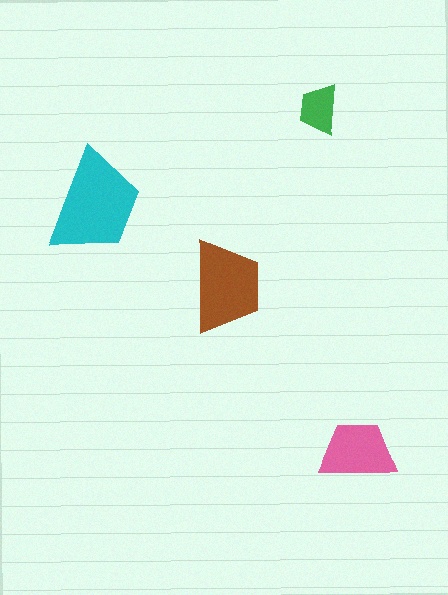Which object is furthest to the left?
The cyan trapezoid is leftmost.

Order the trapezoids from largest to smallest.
the cyan one, the brown one, the pink one, the green one.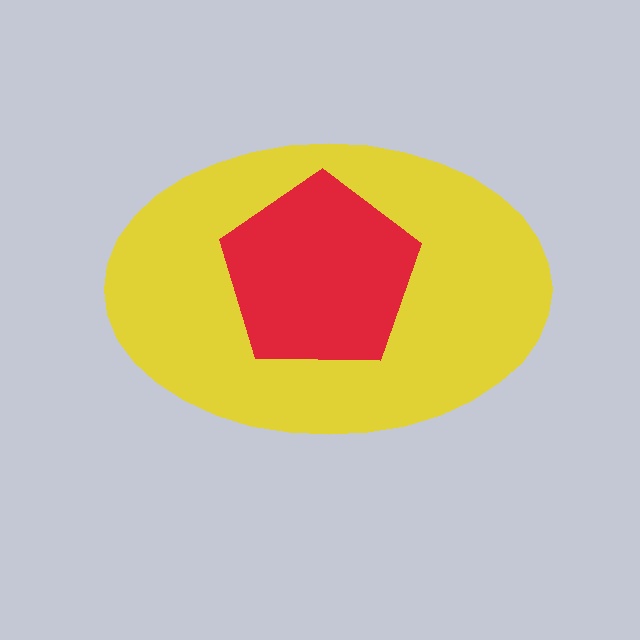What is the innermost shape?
The red pentagon.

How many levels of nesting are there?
2.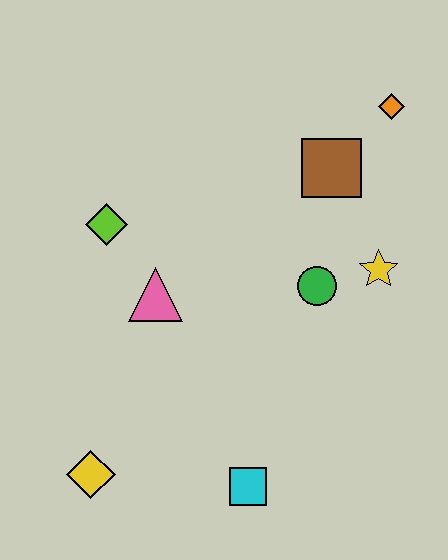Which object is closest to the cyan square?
The yellow diamond is closest to the cyan square.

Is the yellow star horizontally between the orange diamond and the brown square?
Yes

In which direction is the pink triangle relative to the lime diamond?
The pink triangle is below the lime diamond.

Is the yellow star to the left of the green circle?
No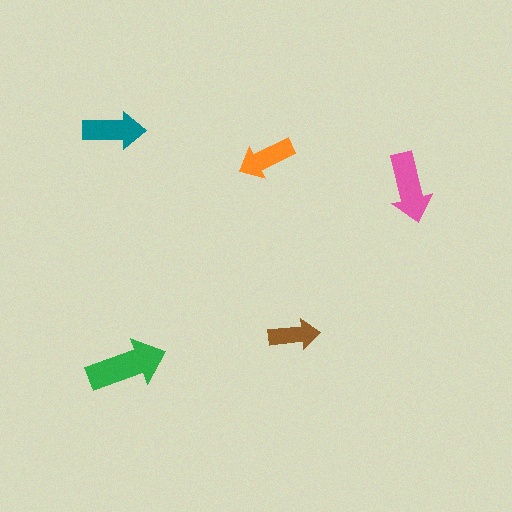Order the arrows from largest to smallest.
the green one, the pink one, the teal one, the orange one, the brown one.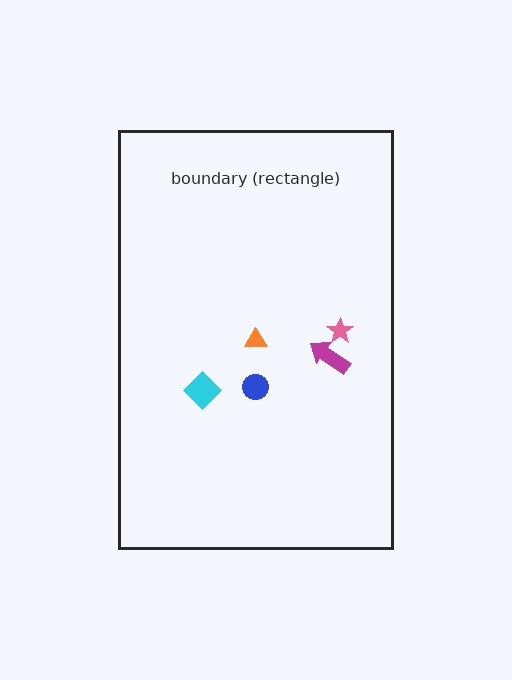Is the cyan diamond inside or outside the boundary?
Inside.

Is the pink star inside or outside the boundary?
Inside.